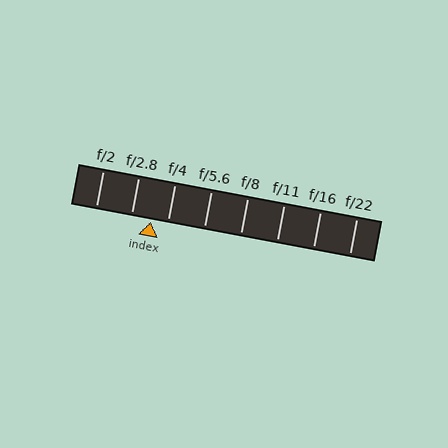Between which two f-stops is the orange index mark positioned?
The index mark is between f/2.8 and f/4.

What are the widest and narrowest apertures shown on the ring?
The widest aperture shown is f/2 and the narrowest is f/22.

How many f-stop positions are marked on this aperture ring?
There are 8 f-stop positions marked.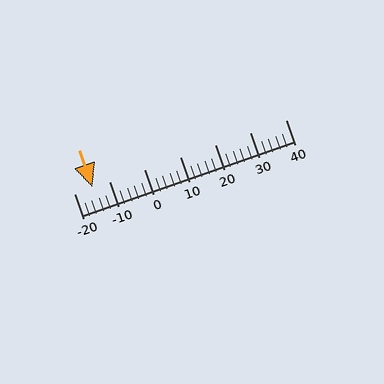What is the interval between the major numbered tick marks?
The major tick marks are spaced 10 units apart.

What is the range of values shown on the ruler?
The ruler shows values from -20 to 40.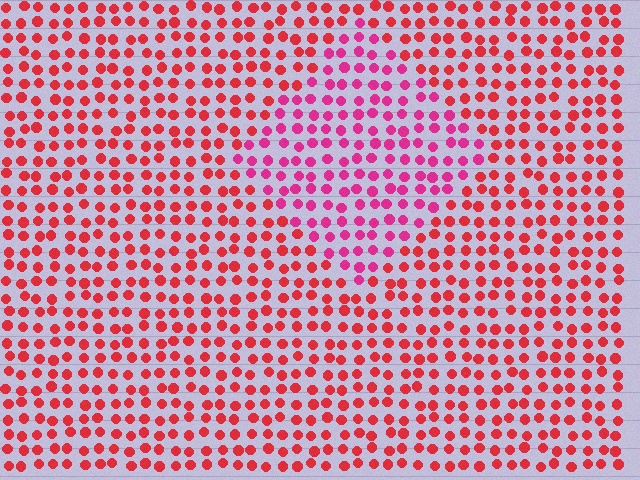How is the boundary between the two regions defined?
The boundary is defined purely by a slight shift in hue (about 30 degrees). Spacing, size, and orientation are identical on both sides.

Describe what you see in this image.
The image is filled with small red elements in a uniform arrangement. A diamond-shaped region is visible where the elements are tinted to a slightly different hue, forming a subtle color boundary.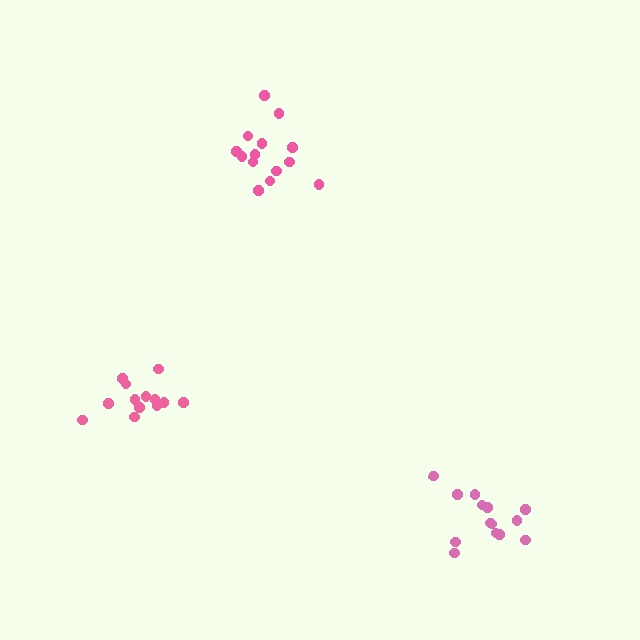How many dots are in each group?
Group 1: 14 dots, Group 2: 14 dots, Group 3: 13 dots (41 total).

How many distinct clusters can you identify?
There are 3 distinct clusters.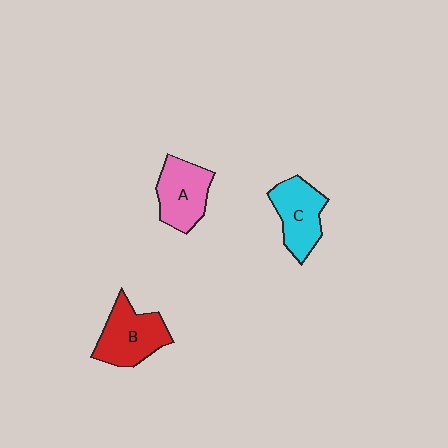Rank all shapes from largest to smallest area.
From largest to smallest: B (red), A (pink), C (cyan).